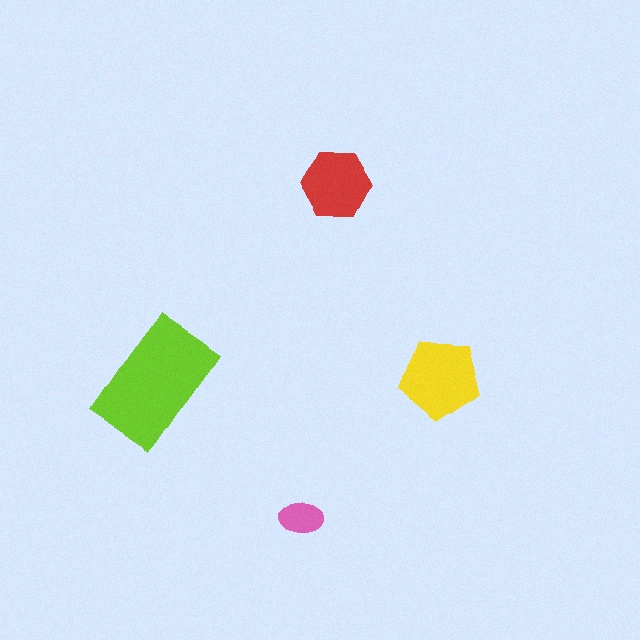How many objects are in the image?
There are 4 objects in the image.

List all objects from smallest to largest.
The pink ellipse, the red hexagon, the yellow pentagon, the lime rectangle.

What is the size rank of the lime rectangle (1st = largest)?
1st.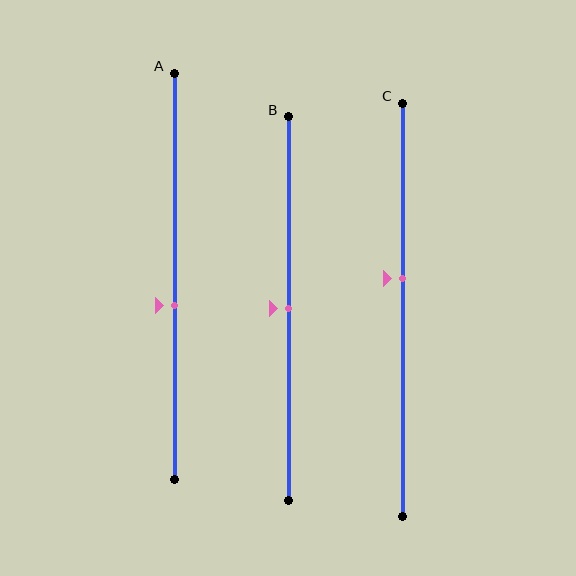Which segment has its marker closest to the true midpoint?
Segment B has its marker closest to the true midpoint.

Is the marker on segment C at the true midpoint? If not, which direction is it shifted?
No, the marker on segment C is shifted upward by about 8% of the segment length.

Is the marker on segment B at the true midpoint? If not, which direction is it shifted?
Yes, the marker on segment B is at the true midpoint.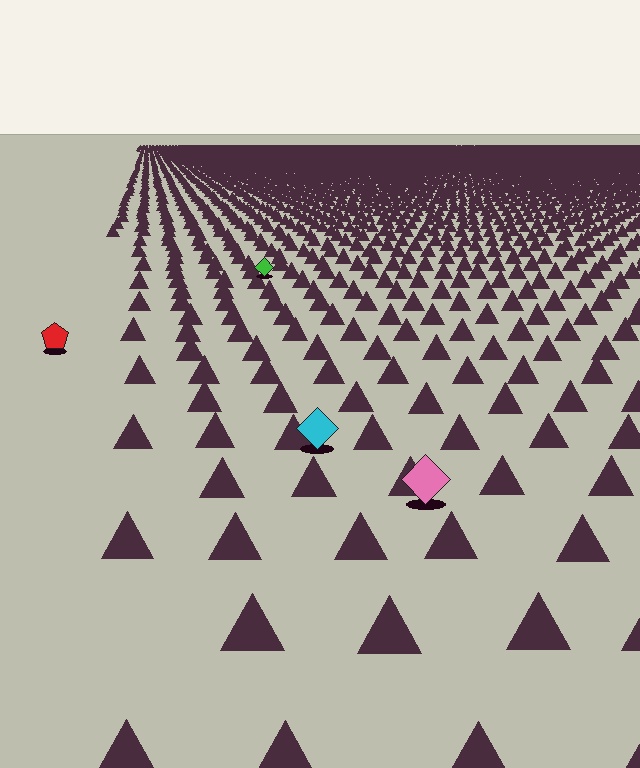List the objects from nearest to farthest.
From nearest to farthest: the pink diamond, the cyan diamond, the red pentagon, the green diamond.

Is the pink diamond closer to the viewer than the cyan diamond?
Yes. The pink diamond is closer — you can tell from the texture gradient: the ground texture is coarser near it.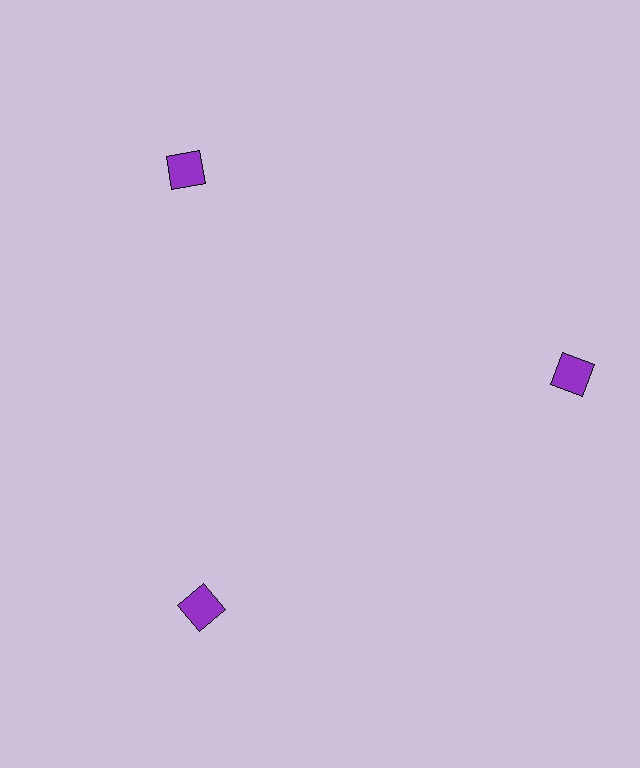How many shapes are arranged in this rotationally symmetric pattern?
There are 3 shapes, arranged in 3 groups of 1.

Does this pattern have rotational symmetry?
Yes, this pattern has 3-fold rotational symmetry. It looks the same after rotating 120 degrees around the center.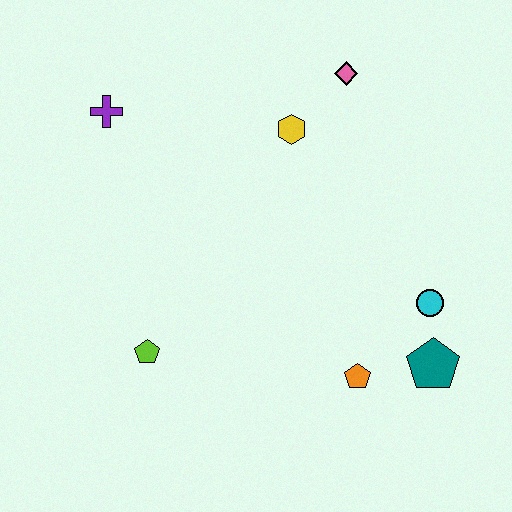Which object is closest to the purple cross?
The yellow hexagon is closest to the purple cross.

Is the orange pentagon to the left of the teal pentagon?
Yes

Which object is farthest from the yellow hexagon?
The teal pentagon is farthest from the yellow hexagon.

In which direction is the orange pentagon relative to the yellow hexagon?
The orange pentagon is below the yellow hexagon.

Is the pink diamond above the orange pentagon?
Yes